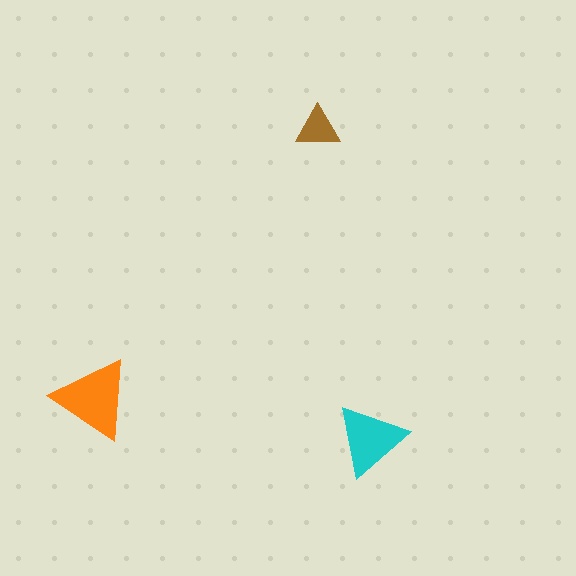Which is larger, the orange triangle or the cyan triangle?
The orange one.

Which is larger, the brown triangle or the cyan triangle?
The cyan one.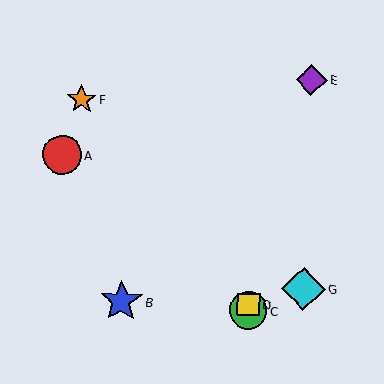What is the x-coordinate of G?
Object G is at x≈303.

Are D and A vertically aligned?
No, D is at x≈248 and A is at x≈62.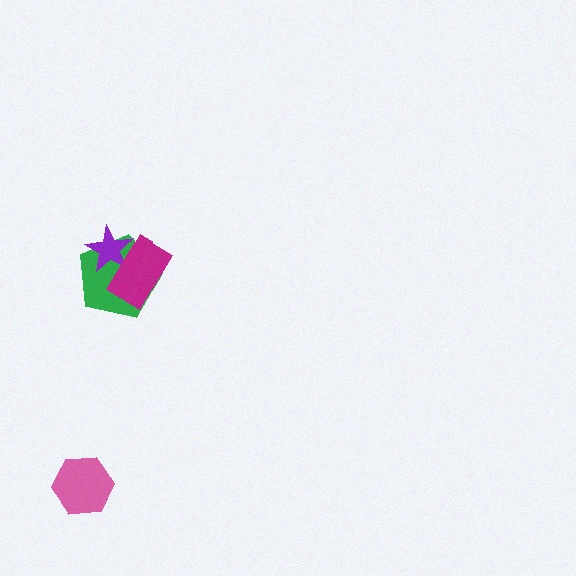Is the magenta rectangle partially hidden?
No, no other shape covers it.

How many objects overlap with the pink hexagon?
0 objects overlap with the pink hexagon.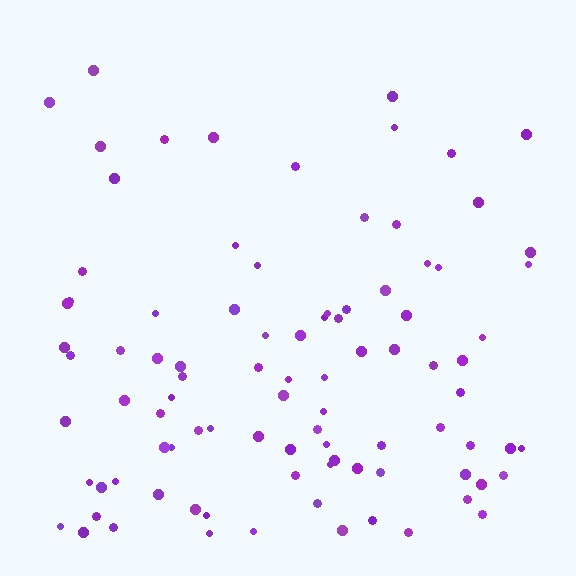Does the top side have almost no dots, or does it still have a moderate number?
Still a moderate number, just noticeably fewer than the bottom.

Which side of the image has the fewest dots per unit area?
The top.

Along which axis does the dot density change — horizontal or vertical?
Vertical.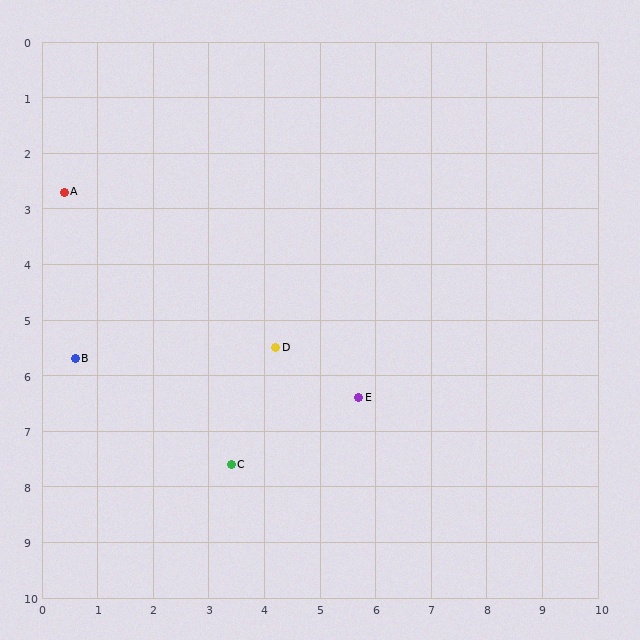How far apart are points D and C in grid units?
Points D and C are about 2.2 grid units apart.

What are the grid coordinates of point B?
Point B is at approximately (0.6, 5.7).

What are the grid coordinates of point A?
Point A is at approximately (0.4, 2.7).